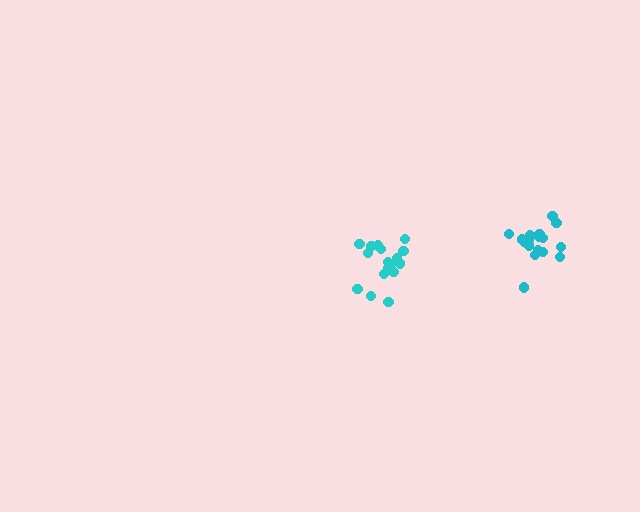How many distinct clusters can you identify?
There are 2 distinct clusters.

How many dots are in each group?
Group 1: 20 dots, Group 2: 19 dots (39 total).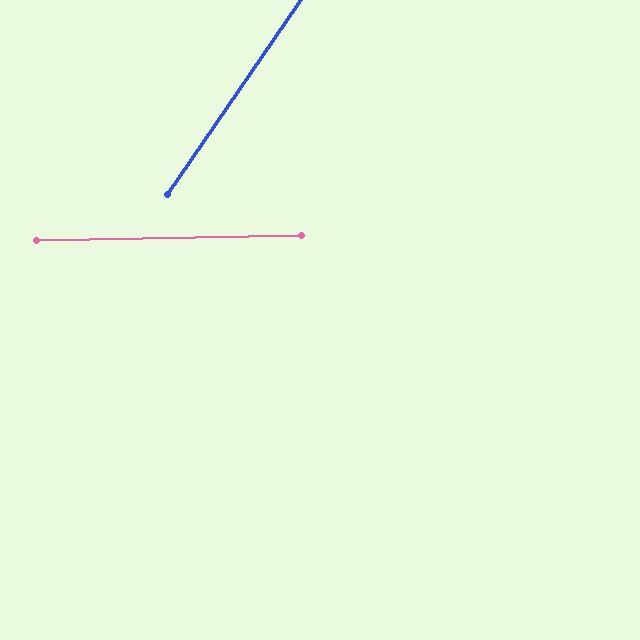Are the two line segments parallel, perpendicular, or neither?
Neither parallel nor perpendicular — they differ by about 55°.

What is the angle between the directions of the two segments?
Approximately 55 degrees.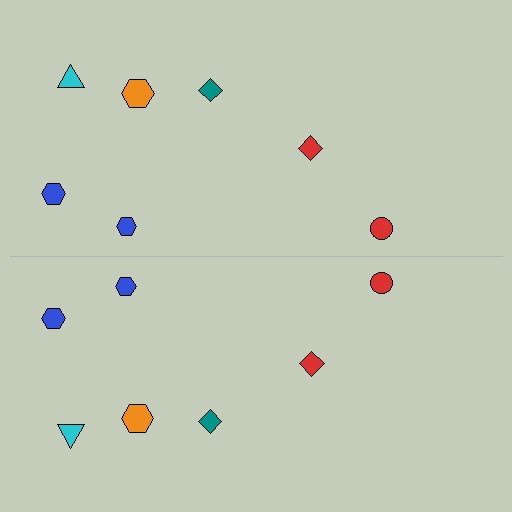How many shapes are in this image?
There are 14 shapes in this image.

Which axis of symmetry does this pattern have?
The pattern has a horizontal axis of symmetry running through the center of the image.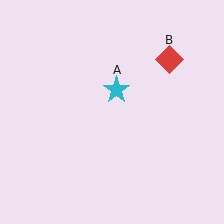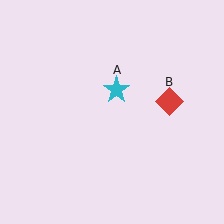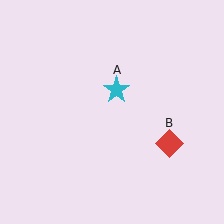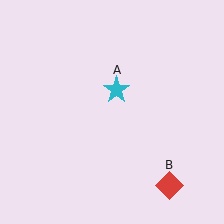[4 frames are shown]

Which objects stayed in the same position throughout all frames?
Cyan star (object A) remained stationary.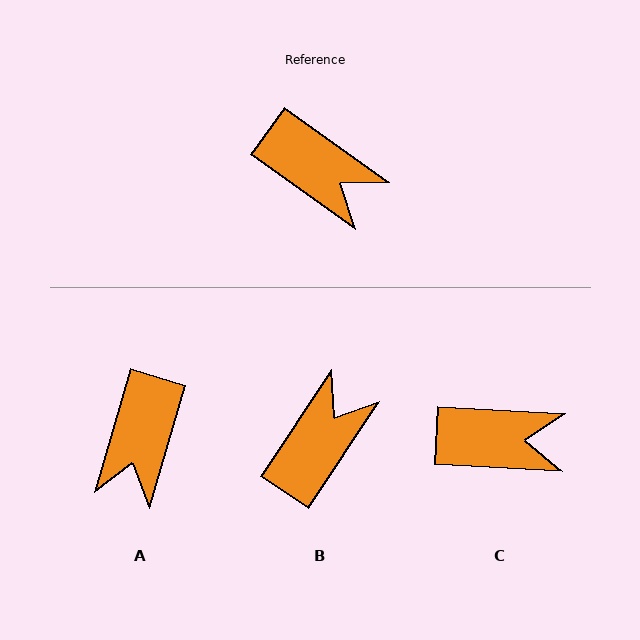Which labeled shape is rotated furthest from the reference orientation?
B, about 92 degrees away.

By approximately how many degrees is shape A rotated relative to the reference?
Approximately 71 degrees clockwise.